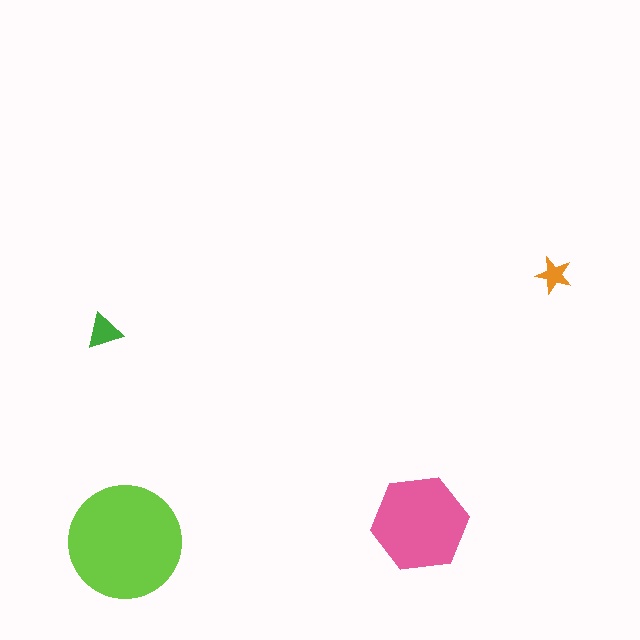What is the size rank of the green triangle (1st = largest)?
3rd.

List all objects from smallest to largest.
The orange star, the green triangle, the pink hexagon, the lime circle.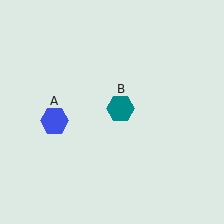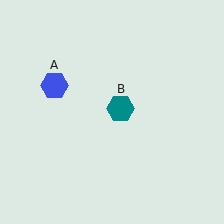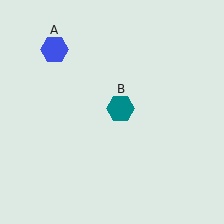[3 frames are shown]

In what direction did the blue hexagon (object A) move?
The blue hexagon (object A) moved up.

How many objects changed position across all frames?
1 object changed position: blue hexagon (object A).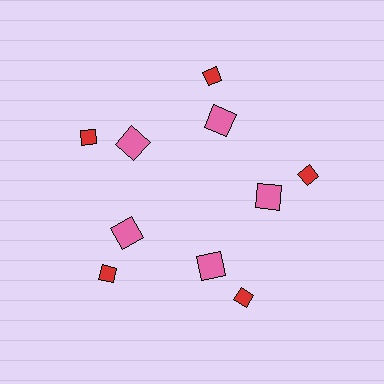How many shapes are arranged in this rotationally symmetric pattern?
There are 15 shapes, arranged in 5 groups of 3.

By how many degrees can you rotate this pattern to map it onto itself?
The pattern maps onto itself every 72 degrees of rotation.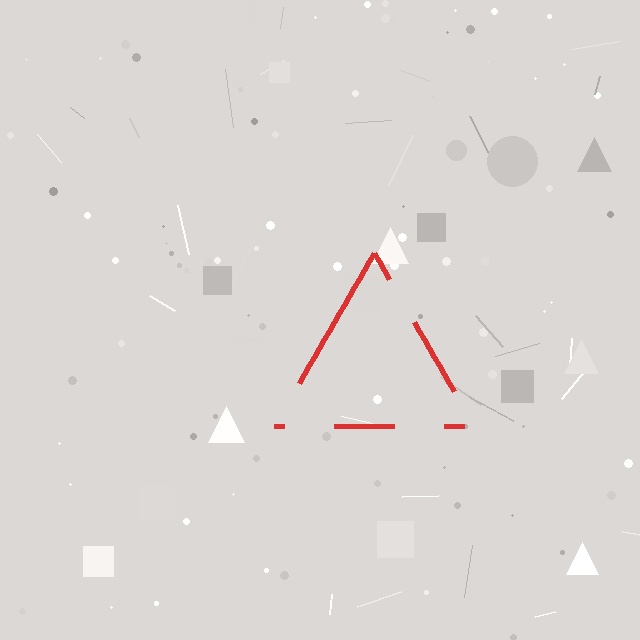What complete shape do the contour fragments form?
The contour fragments form a triangle.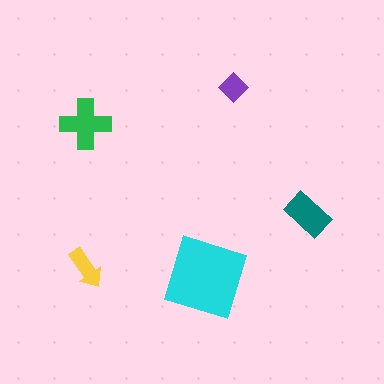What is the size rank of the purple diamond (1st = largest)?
5th.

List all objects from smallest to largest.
The purple diamond, the yellow arrow, the teal rectangle, the green cross, the cyan square.